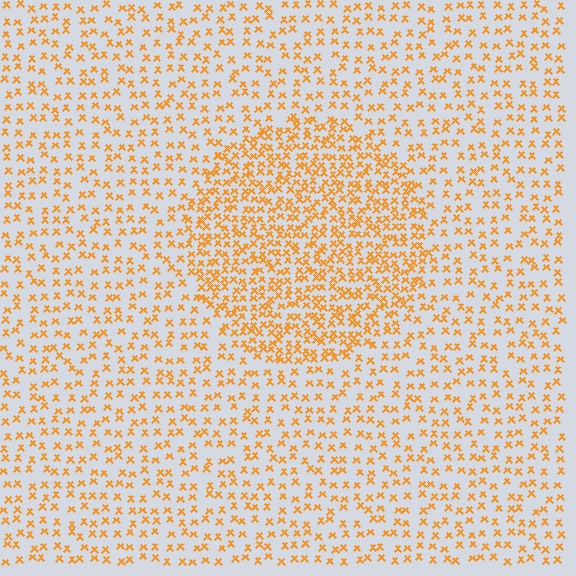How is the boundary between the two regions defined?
The boundary is defined by a change in element density (approximately 2.0x ratio). All elements are the same color, size, and shape.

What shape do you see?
I see a circle.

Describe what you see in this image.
The image contains small orange elements arranged at two different densities. A circle-shaped region is visible where the elements are more densely packed than the surrounding area.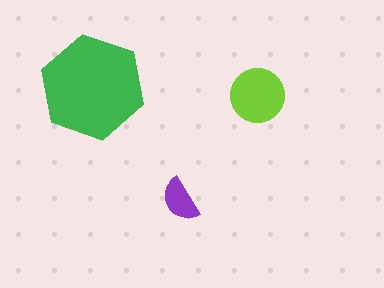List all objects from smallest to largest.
The purple semicircle, the lime circle, the green hexagon.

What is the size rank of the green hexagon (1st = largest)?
1st.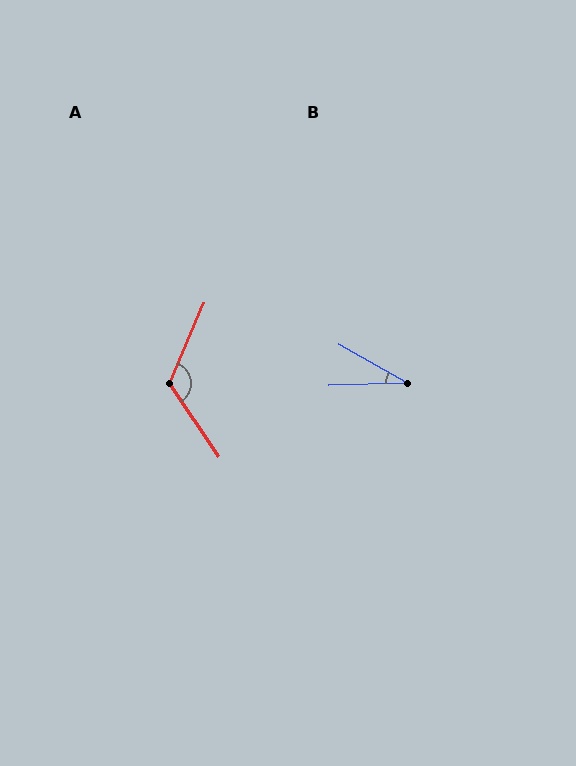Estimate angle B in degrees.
Approximately 31 degrees.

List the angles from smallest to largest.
B (31°), A (123°).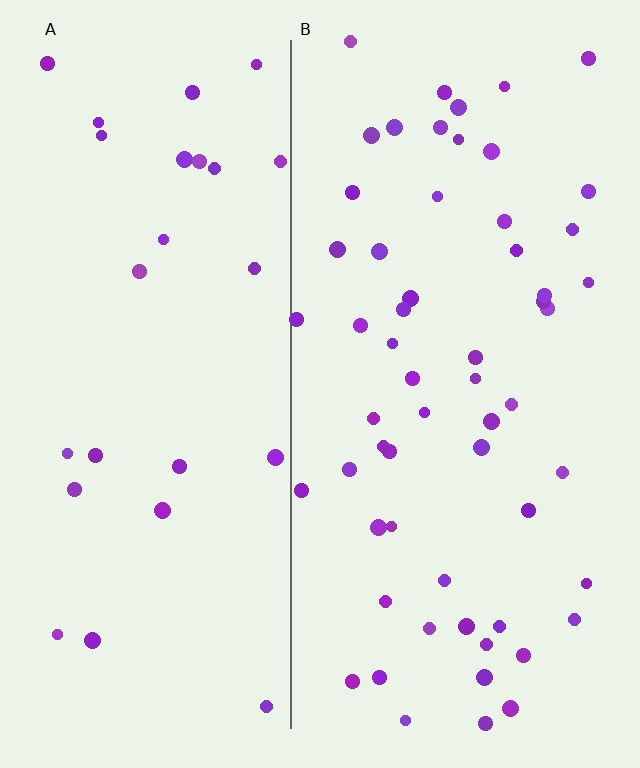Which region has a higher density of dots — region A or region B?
B (the right).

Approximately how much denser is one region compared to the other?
Approximately 2.2× — region B over region A.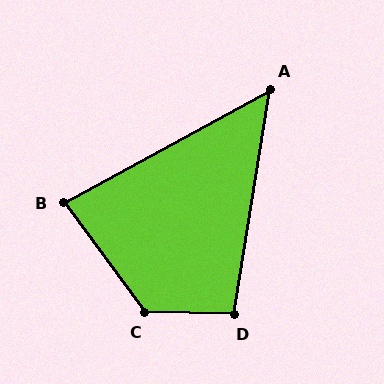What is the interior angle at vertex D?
Approximately 98 degrees (obtuse).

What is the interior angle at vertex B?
Approximately 82 degrees (acute).